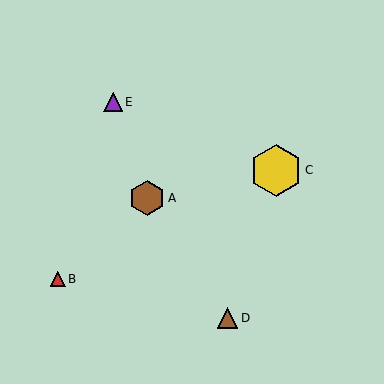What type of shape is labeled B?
Shape B is a red triangle.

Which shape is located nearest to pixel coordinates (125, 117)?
The purple triangle (labeled E) at (113, 102) is nearest to that location.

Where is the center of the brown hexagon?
The center of the brown hexagon is at (147, 198).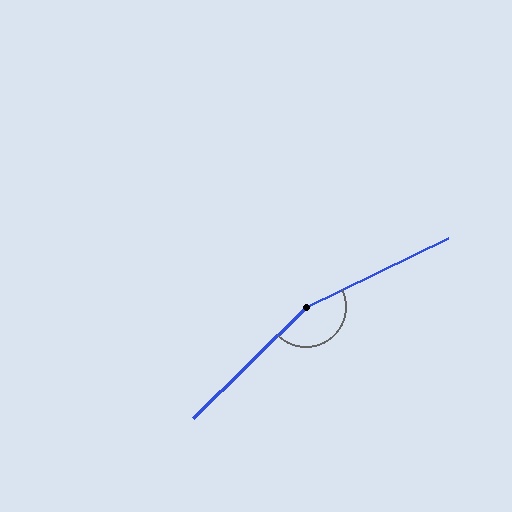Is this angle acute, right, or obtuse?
It is obtuse.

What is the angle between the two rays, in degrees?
Approximately 161 degrees.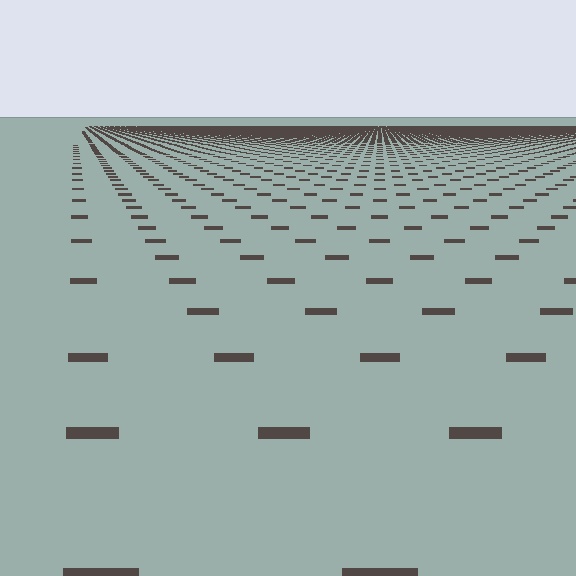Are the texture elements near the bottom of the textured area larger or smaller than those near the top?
Larger. Near the bottom, elements are closer to the viewer and appear at a bigger on-screen size.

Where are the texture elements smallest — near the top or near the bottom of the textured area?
Near the top.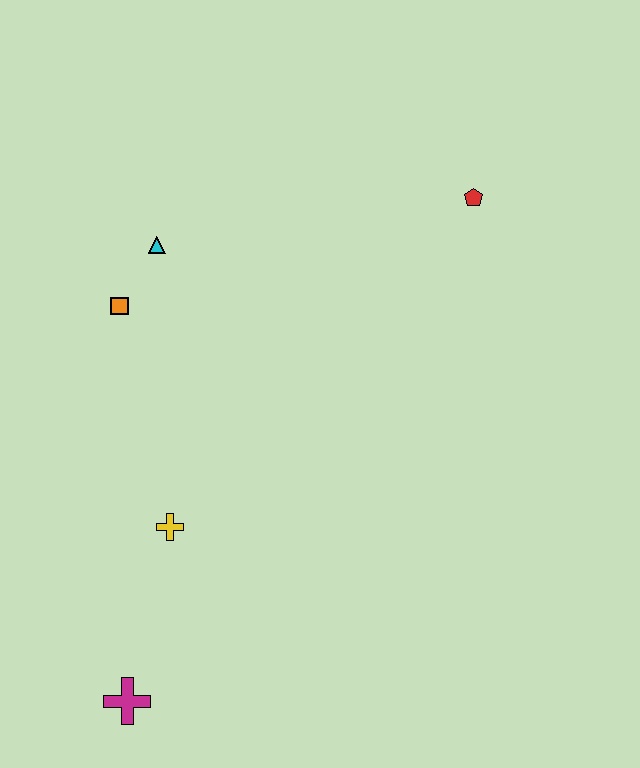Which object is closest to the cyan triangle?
The orange square is closest to the cyan triangle.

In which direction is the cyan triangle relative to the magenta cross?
The cyan triangle is above the magenta cross.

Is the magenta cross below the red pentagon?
Yes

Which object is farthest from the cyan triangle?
The magenta cross is farthest from the cyan triangle.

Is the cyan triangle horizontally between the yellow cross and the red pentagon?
No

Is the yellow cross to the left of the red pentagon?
Yes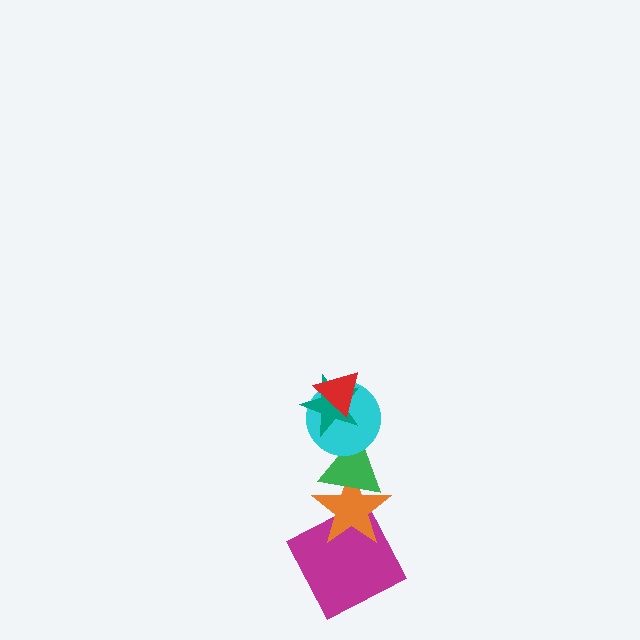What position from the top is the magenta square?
The magenta square is 6th from the top.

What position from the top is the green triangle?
The green triangle is 4th from the top.